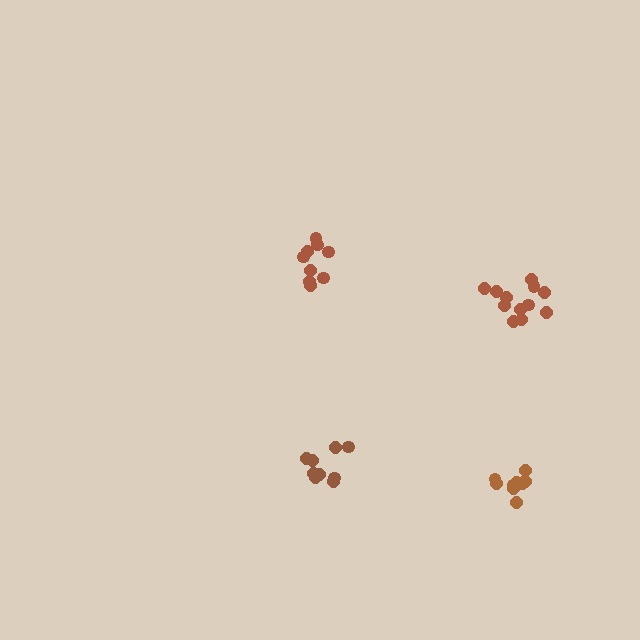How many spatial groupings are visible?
There are 4 spatial groupings.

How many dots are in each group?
Group 1: 12 dots, Group 2: 9 dots, Group 3: 9 dots, Group 4: 10 dots (40 total).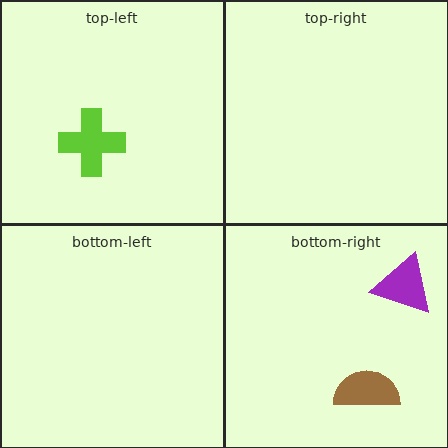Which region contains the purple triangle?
The bottom-right region.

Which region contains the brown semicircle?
The bottom-right region.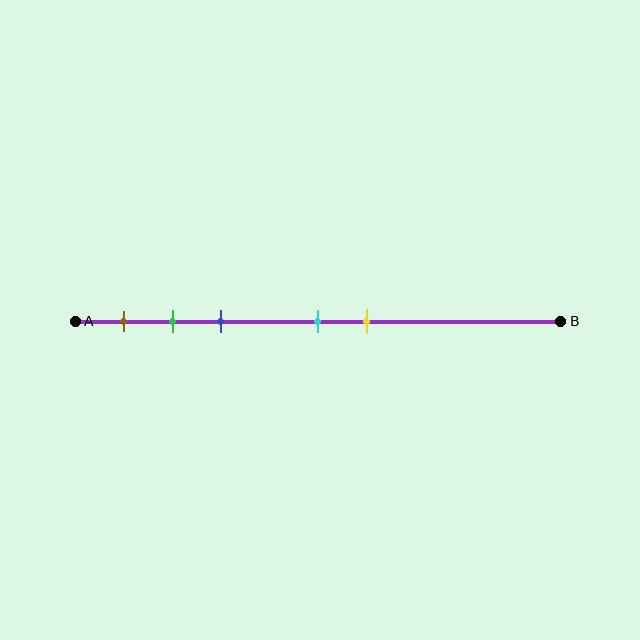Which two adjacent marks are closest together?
The green and blue marks are the closest adjacent pair.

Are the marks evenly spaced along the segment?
No, the marks are not evenly spaced.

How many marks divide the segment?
There are 5 marks dividing the segment.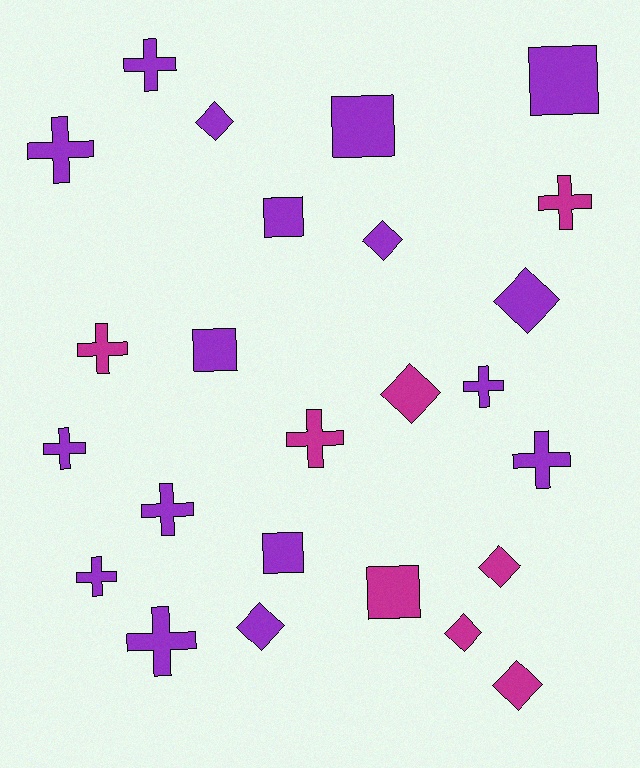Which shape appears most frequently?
Cross, with 11 objects.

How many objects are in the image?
There are 25 objects.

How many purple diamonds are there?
There are 4 purple diamonds.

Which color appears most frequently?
Purple, with 17 objects.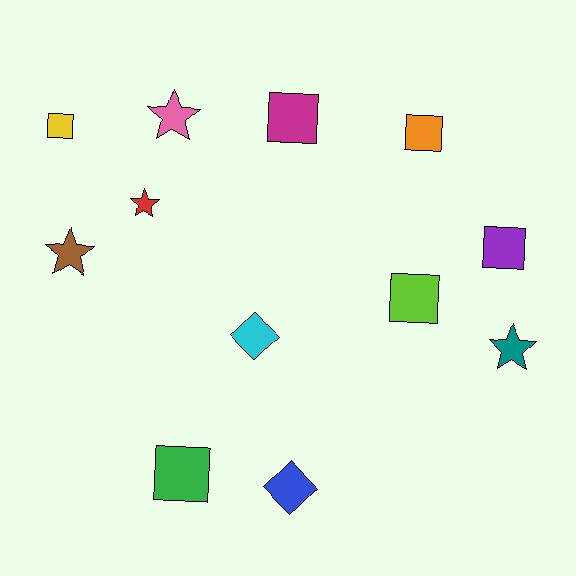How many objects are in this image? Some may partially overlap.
There are 12 objects.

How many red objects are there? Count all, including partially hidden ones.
There is 1 red object.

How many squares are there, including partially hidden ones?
There are 6 squares.